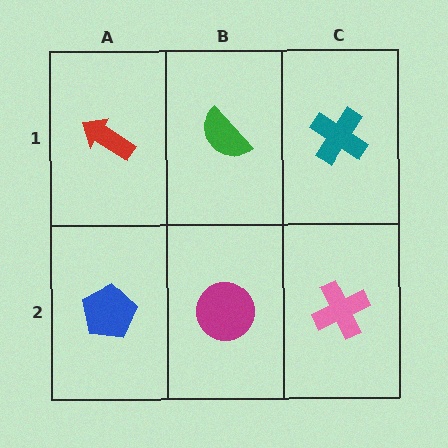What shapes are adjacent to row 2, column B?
A green semicircle (row 1, column B), a blue pentagon (row 2, column A), a pink cross (row 2, column C).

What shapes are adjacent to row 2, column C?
A teal cross (row 1, column C), a magenta circle (row 2, column B).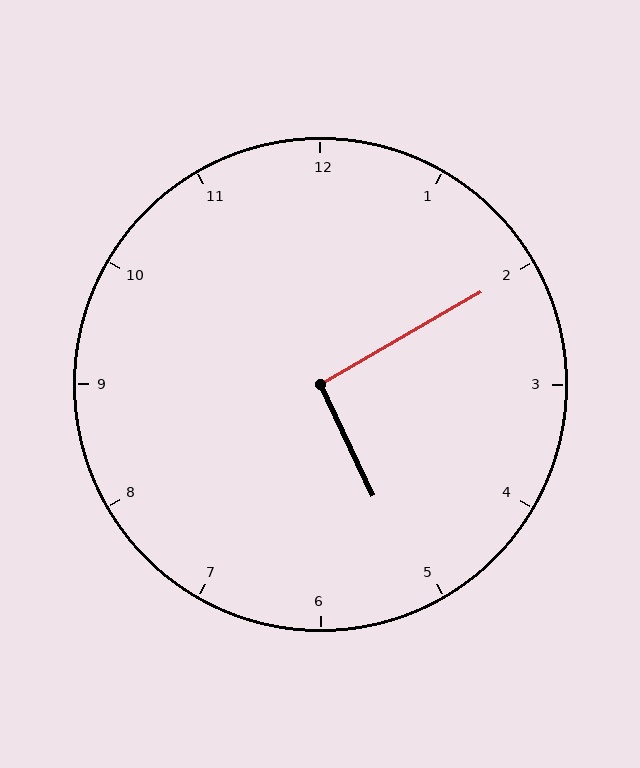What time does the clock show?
5:10.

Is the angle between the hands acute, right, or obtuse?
It is right.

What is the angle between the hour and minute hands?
Approximately 95 degrees.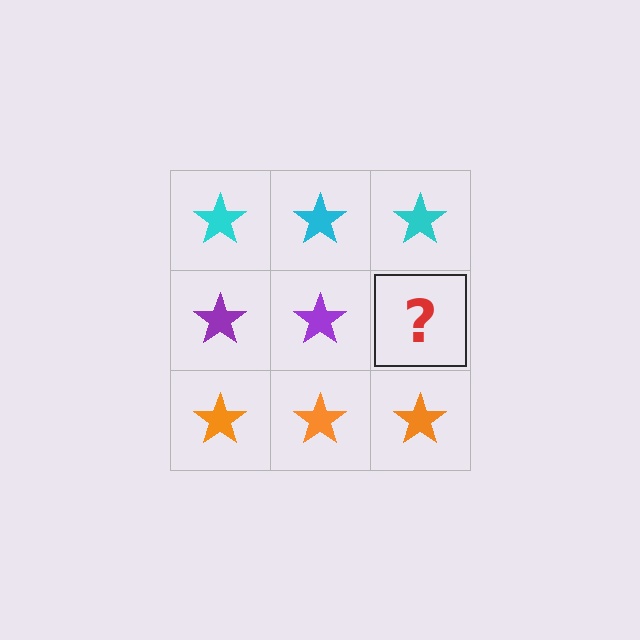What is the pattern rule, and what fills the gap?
The rule is that each row has a consistent color. The gap should be filled with a purple star.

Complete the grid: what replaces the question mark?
The question mark should be replaced with a purple star.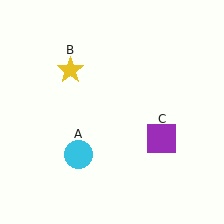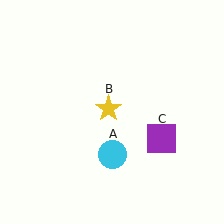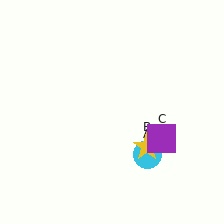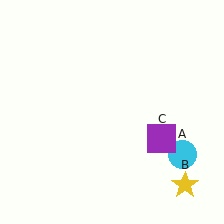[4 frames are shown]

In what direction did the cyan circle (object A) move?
The cyan circle (object A) moved right.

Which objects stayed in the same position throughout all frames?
Purple square (object C) remained stationary.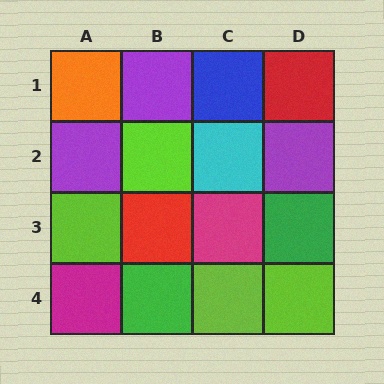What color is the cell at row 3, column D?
Green.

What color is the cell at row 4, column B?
Green.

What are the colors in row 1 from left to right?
Orange, purple, blue, red.